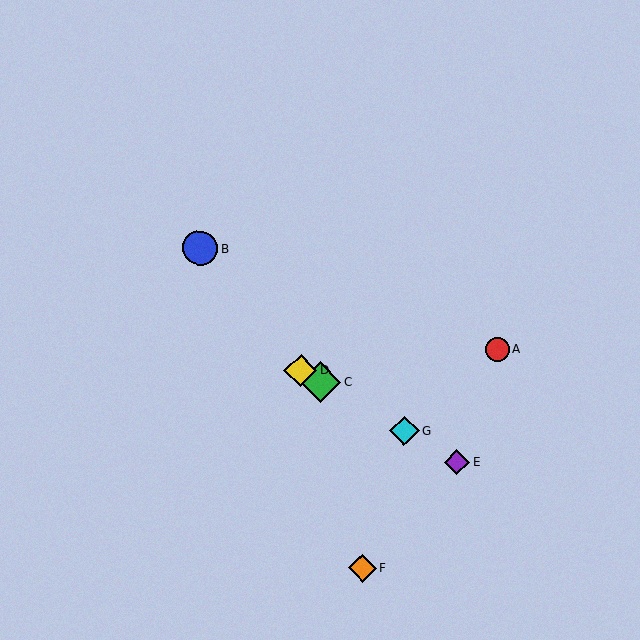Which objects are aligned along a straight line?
Objects C, D, E, G are aligned along a straight line.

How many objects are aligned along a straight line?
4 objects (C, D, E, G) are aligned along a straight line.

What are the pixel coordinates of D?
Object D is at (301, 370).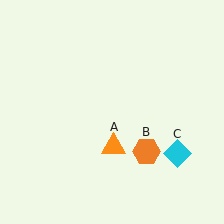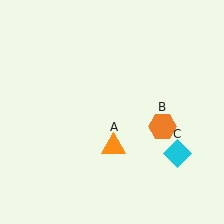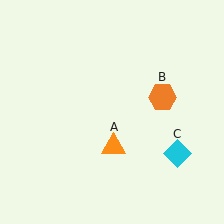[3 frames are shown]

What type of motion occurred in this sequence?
The orange hexagon (object B) rotated counterclockwise around the center of the scene.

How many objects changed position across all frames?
1 object changed position: orange hexagon (object B).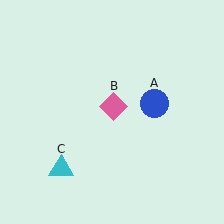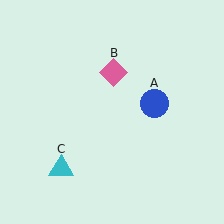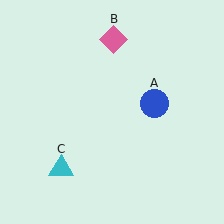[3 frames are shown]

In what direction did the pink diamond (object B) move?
The pink diamond (object B) moved up.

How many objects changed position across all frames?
1 object changed position: pink diamond (object B).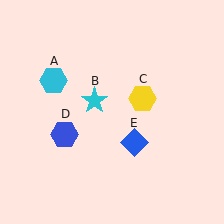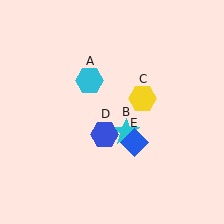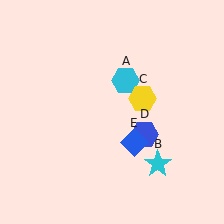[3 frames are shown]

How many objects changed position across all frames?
3 objects changed position: cyan hexagon (object A), cyan star (object B), blue hexagon (object D).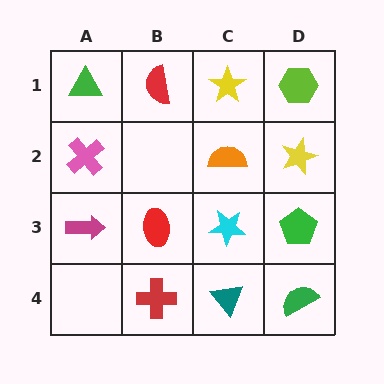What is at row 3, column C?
A cyan star.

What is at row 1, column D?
A lime hexagon.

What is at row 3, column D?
A green pentagon.